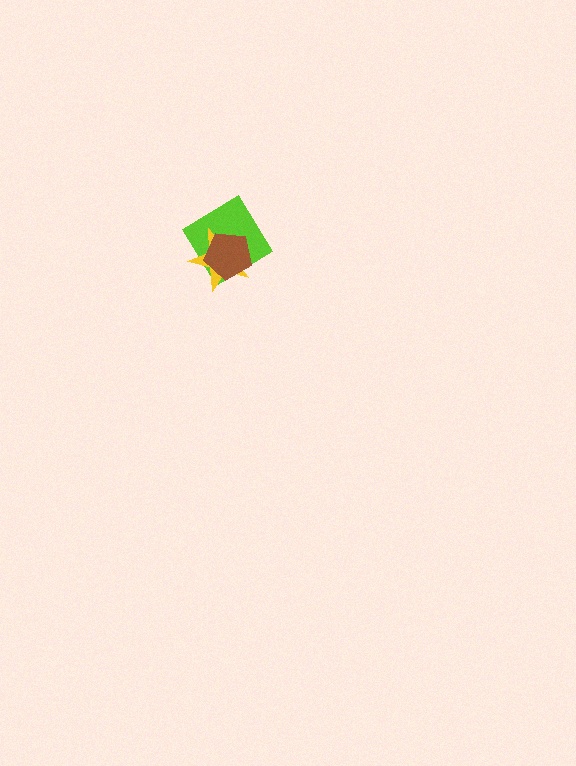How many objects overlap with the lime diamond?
2 objects overlap with the lime diamond.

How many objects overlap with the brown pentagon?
2 objects overlap with the brown pentagon.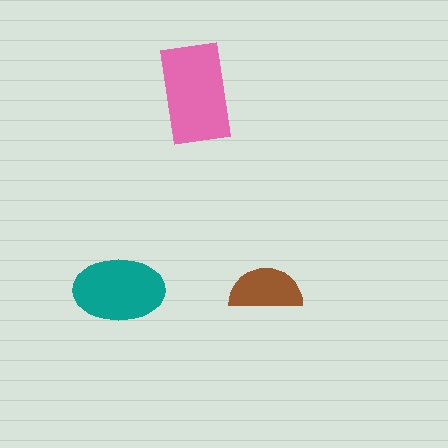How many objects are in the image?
There are 3 objects in the image.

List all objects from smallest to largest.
The brown semicircle, the teal ellipse, the pink rectangle.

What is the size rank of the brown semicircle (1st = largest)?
3rd.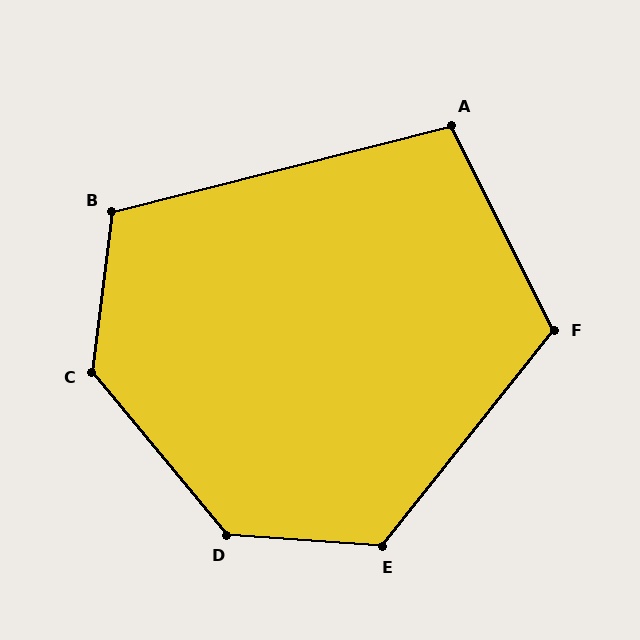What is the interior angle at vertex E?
Approximately 125 degrees (obtuse).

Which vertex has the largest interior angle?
D, at approximately 134 degrees.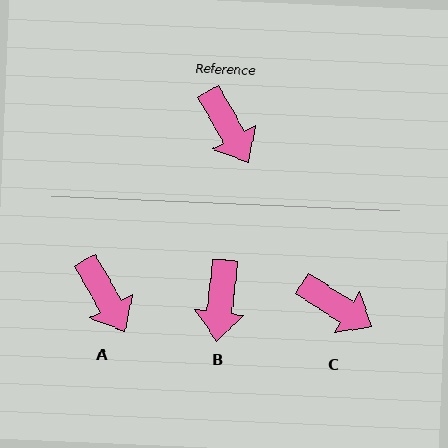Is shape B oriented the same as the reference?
No, it is off by about 36 degrees.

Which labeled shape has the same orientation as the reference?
A.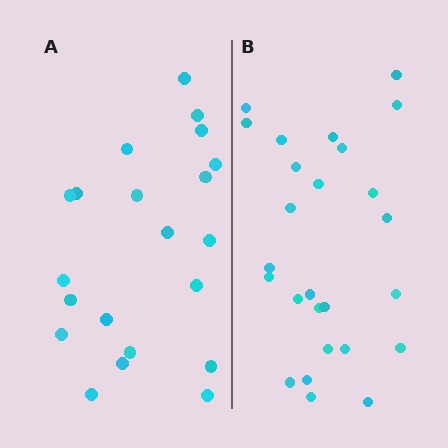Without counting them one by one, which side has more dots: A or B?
Region B (the right region) has more dots.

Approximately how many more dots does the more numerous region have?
Region B has about 5 more dots than region A.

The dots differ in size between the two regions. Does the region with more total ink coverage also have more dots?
No. Region A has more total ink coverage because its dots are larger, but region B actually contains more individual dots. Total area can be misleading — the number of items is what matters here.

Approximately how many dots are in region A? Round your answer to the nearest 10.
About 20 dots. (The exact count is 21, which rounds to 20.)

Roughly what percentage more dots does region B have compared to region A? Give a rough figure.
About 25% more.